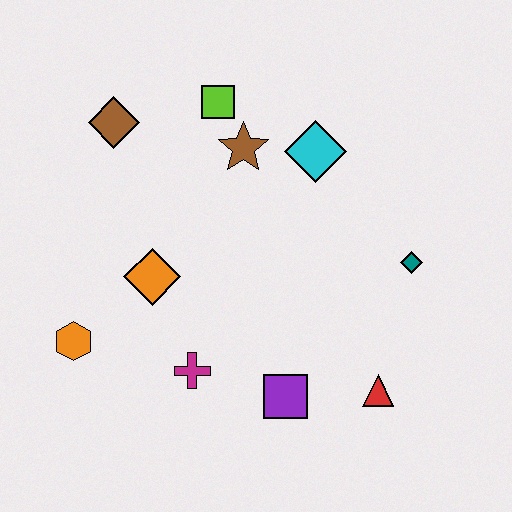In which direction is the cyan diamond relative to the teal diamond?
The cyan diamond is above the teal diamond.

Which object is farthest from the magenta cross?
The lime square is farthest from the magenta cross.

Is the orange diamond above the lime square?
No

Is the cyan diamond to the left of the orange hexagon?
No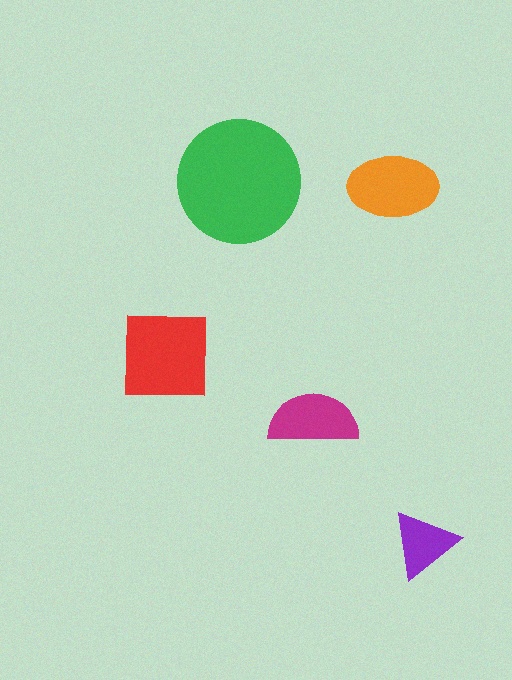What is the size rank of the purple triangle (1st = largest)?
5th.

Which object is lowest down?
The purple triangle is bottommost.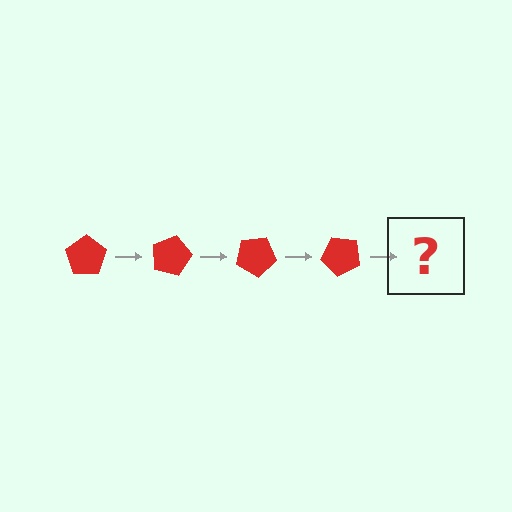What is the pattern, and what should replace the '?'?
The pattern is that the pentagon rotates 15 degrees each step. The '?' should be a red pentagon rotated 60 degrees.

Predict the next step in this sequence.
The next step is a red pentagon rotated 60 degrees.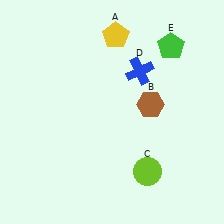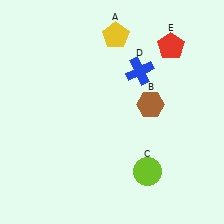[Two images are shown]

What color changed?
The pentagon (E) changed from green in Image 1 to red in Image 2.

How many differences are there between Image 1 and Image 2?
There is 1 difference between the two images.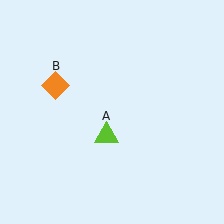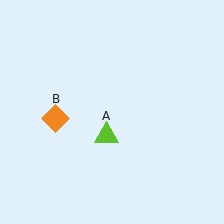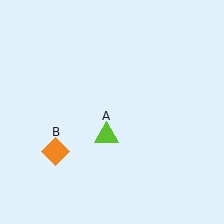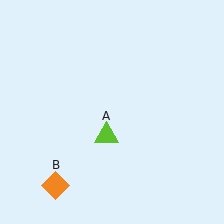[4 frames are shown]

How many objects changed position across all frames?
1 object changed position: orange diamond (object B).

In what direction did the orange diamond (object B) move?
The orange diamond (object B) moved down.